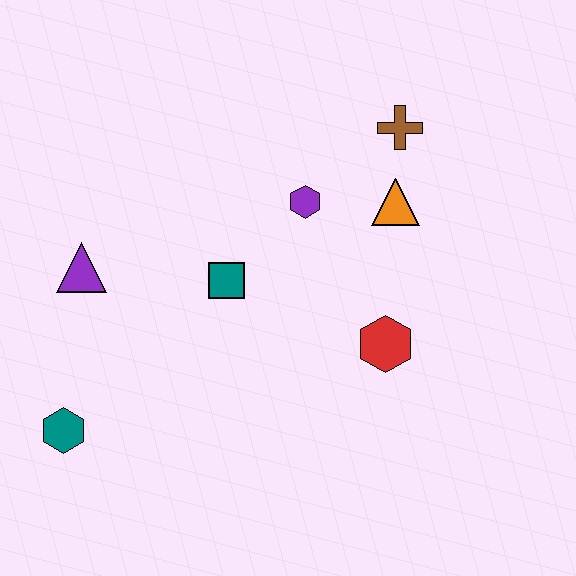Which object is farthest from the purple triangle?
The brown cross is farthest from the purple triangle.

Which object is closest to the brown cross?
The orange triangle is closest to the brown cross.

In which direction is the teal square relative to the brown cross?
The teal square is to the left of the brown cross.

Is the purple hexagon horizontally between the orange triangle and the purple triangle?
Yes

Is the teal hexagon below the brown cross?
Yes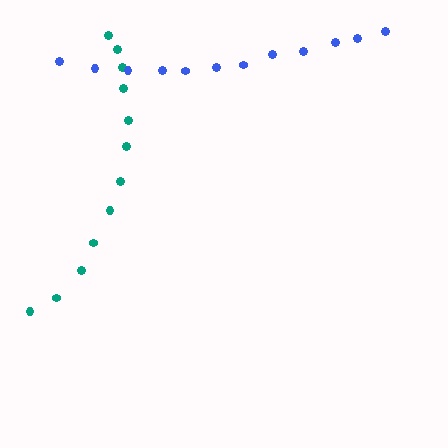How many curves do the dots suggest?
There are 2 distinct paths.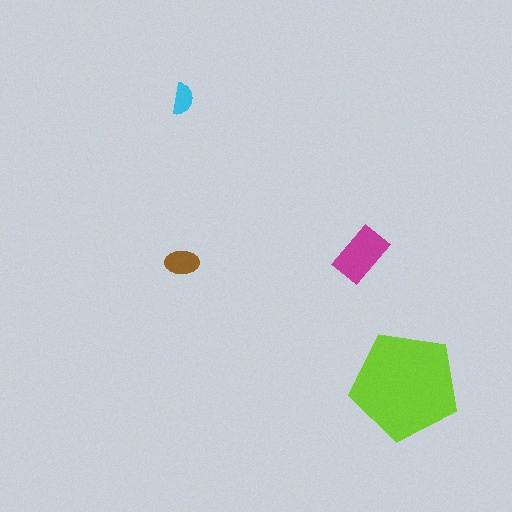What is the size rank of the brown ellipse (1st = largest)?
3rd.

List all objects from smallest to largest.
The cyan semicircle, the brown ellipse, the magenta rectangle, the lime pentagon.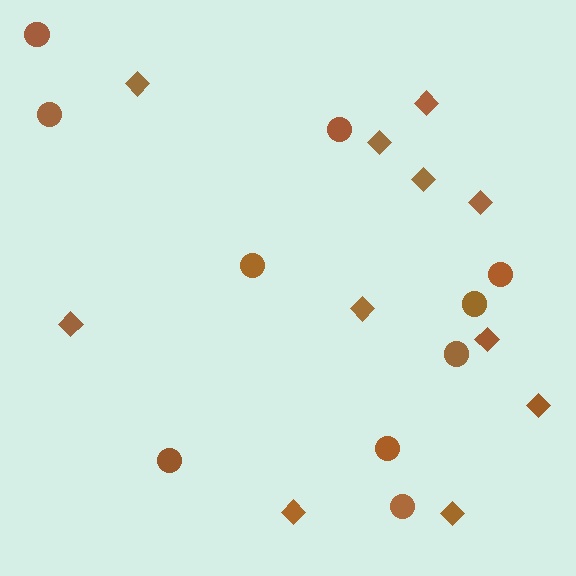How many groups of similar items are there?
There are 2 groups: one group of diamonds (11) and one group of circles (10).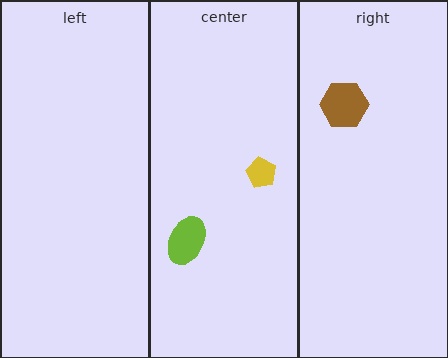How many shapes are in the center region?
2.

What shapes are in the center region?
The lime ellipse, the yellow pentagon.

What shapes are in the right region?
The brown hexagon.